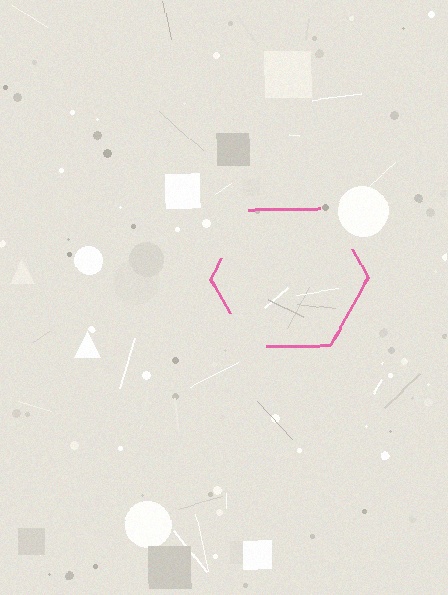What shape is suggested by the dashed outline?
The dashed outline suggests a hexagon.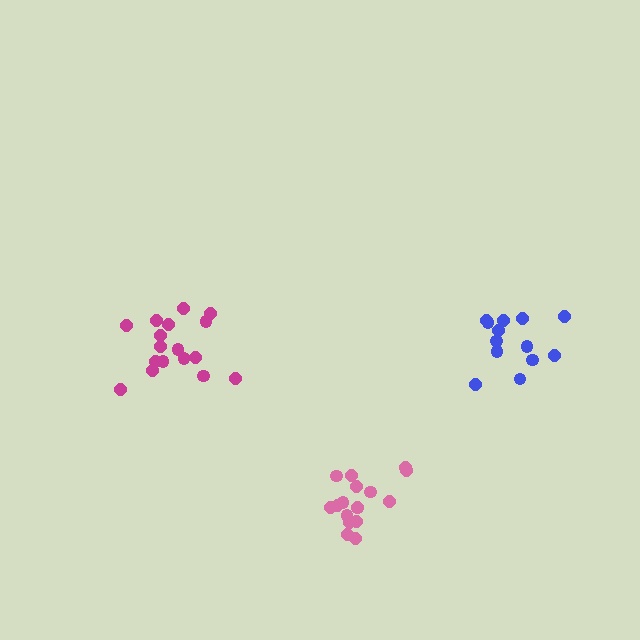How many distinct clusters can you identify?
There are 3 distinct clusters.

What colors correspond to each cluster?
The clusters are colored: blue, magenta, pink.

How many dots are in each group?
Group 1: 13 dots, Group 2: 17 dots, Group 3: 17 dots (47 total).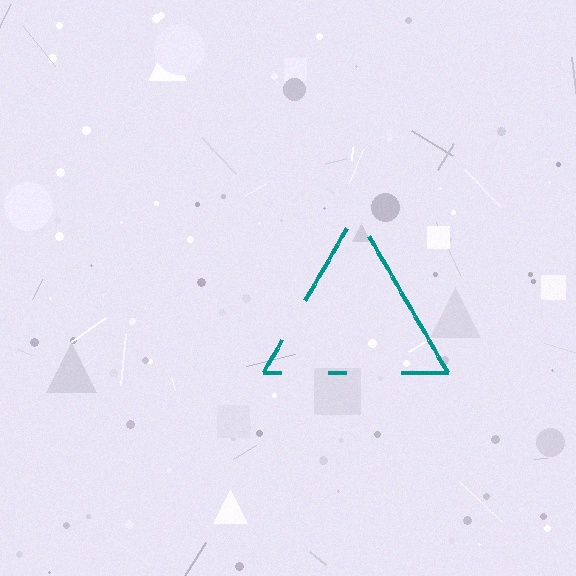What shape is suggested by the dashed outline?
The dashed outline suggests a triangle.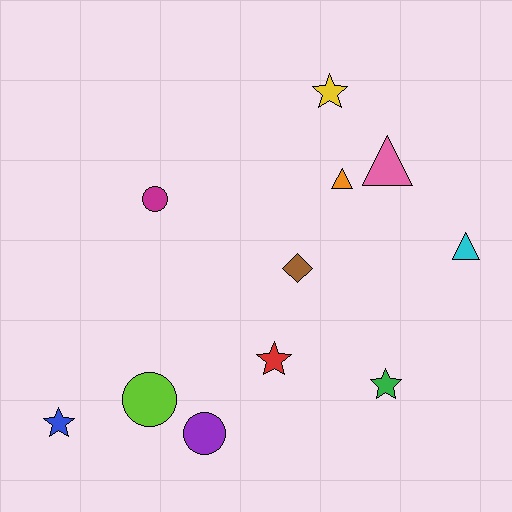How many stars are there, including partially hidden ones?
There are 4 stars.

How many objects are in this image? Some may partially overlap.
There are 11 objects.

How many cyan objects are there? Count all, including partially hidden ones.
There is 1 cyan object.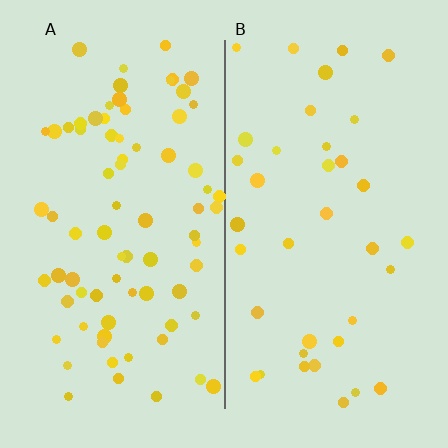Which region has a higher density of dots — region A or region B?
A (the left).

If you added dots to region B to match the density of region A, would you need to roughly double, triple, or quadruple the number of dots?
Approximately double.